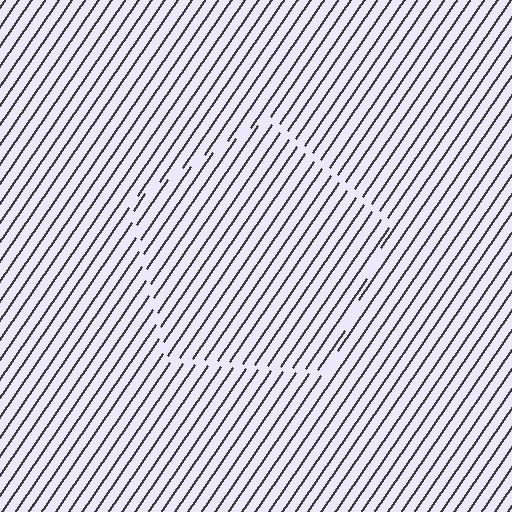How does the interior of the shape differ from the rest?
The interior of the shape contains the same grating, shifted by half a period — the contour is defined by the phase discontinuity where line-ends from the inner and outer gratings abut.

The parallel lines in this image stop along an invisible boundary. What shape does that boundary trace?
An illusory pentagon. The interior of the shape contains the same grating, shifted by half a period — the contour is defined by the phase discontinuity where line-ends from the inner and outer gratings abut.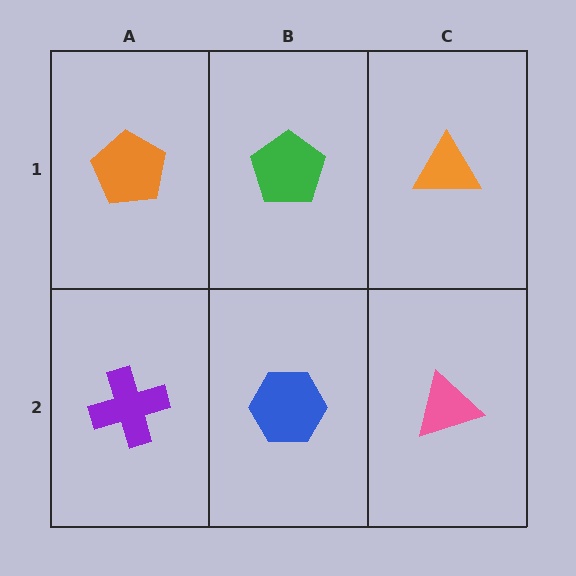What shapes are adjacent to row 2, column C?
An orange triangle (row 1, column C), a blue hexagon (row 2, column B).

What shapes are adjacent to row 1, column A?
A purple cross (row 2, column A), a green pentagon (row 1, column B).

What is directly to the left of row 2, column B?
A purple cross.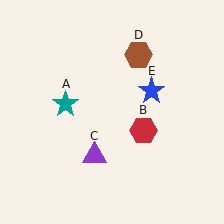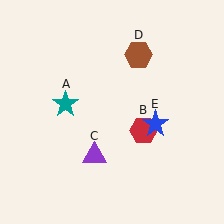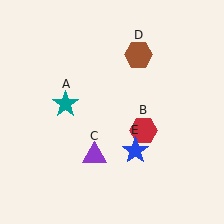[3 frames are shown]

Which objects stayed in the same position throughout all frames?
Teal star (object A) and red hexagon (object B) and purple triangle (object C) and brown hexagon (object D) remained stationary.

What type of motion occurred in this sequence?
The blue star (object E) rotated clockwise around the center of the scene.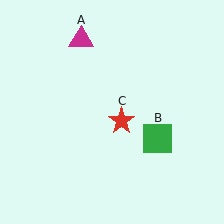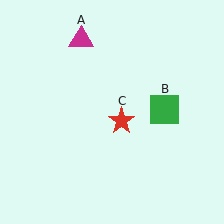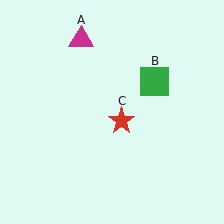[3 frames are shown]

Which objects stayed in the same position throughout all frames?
Magenta triangle (object A) and red star (object C) remained stationary.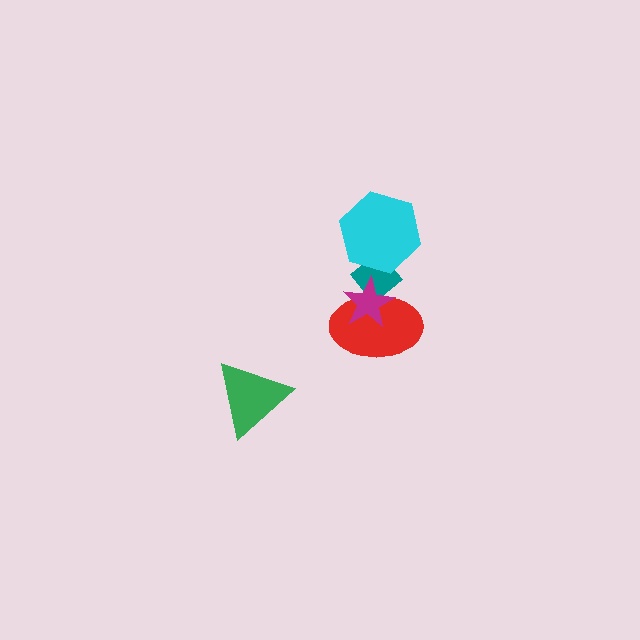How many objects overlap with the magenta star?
2 objects overlap with the magenta star.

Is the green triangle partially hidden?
No, no other shape covers it.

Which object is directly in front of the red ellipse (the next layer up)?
The teal diamond is directly in front of the red ellipse.